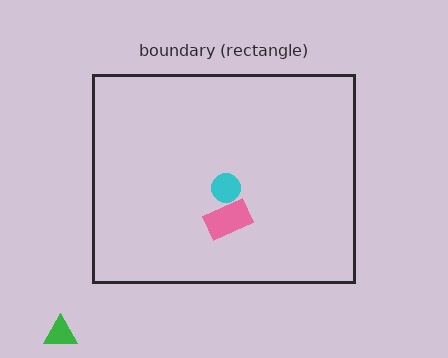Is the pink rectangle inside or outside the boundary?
Inside.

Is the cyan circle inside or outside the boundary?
Inside.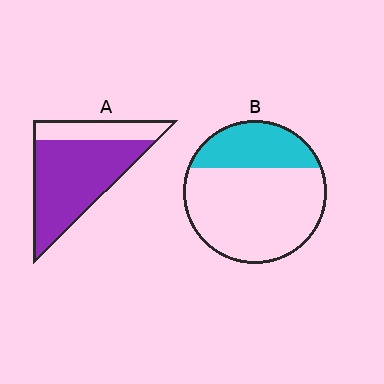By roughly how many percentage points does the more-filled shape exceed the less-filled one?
By roughly 45 percentage points (A over B).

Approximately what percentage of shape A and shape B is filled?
A is approximately 75% and B is approximately 30%.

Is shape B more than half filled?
No.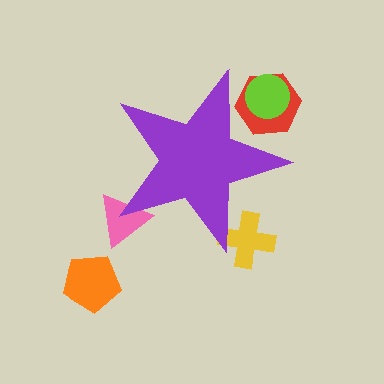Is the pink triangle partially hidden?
Yes, the pink triangle is partially hidden behind the purple star.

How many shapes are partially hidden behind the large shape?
4 shapes are partially hidden.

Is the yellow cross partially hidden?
Yes, the yellow cross is partially hidden behind the purple star.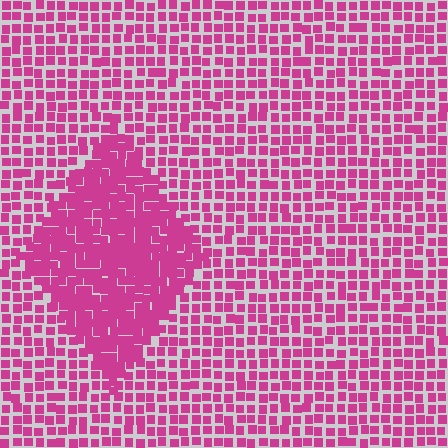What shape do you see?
I see a diamond.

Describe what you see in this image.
The image contains small magenta elements arranged at two different densities. A diamond-shaped region is visible where the elements are more densely packed than the surrounding area.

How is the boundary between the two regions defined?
The boundary is defined by a change in element density (approximately 1.8x ratio). All elements are the same color, size, and shape.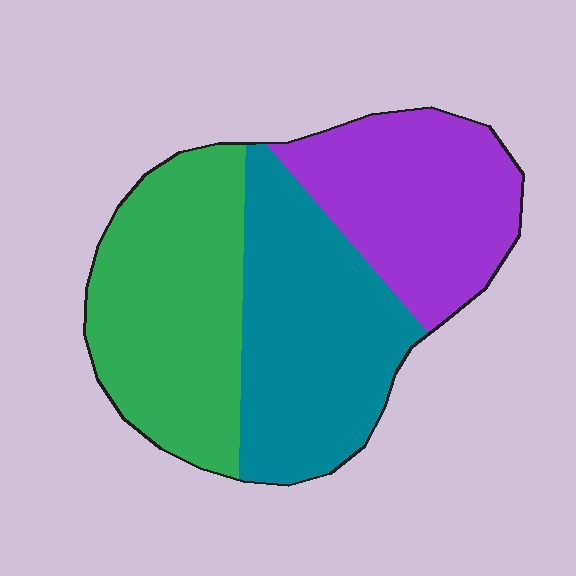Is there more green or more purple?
Green.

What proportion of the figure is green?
Green covers 36% of the figure.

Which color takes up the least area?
Purple, at roughly 30%.